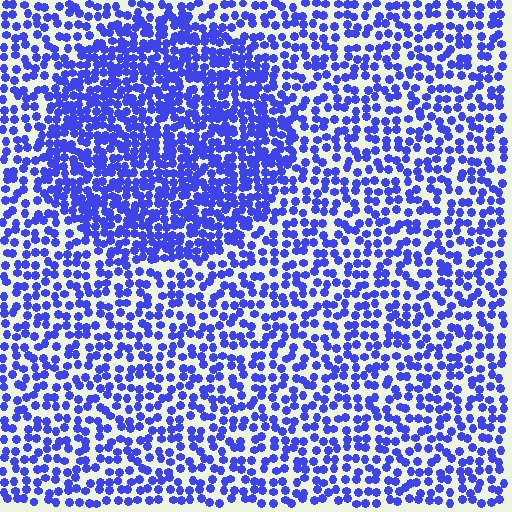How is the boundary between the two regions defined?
The boundary is defined by a change in element density (approximately 1.8x ratio). All elements are the same color, size, and shape.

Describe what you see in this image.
The image contains small blue elements arranged at two different densities. A circle-shaped region is visible where the elements are more densely packed than the surrounding area.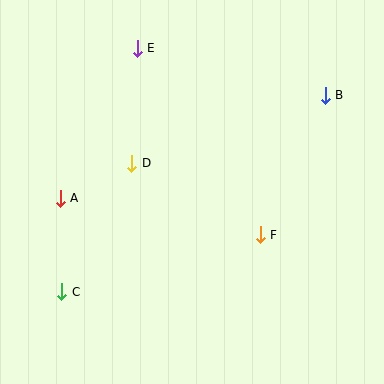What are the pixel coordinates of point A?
Point A is at (60, 198).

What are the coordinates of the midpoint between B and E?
The midpoint between B and E is at (231, 72).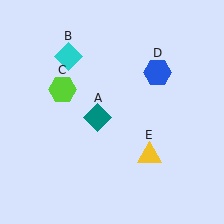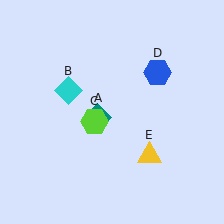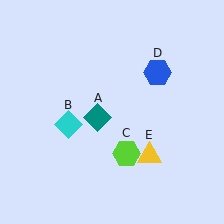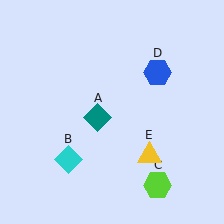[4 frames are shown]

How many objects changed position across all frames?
2 objects changed position: cyan diamond (object B), lime hexagon (object C).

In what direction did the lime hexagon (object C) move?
The lime hexagon (object C) moved down and to the right.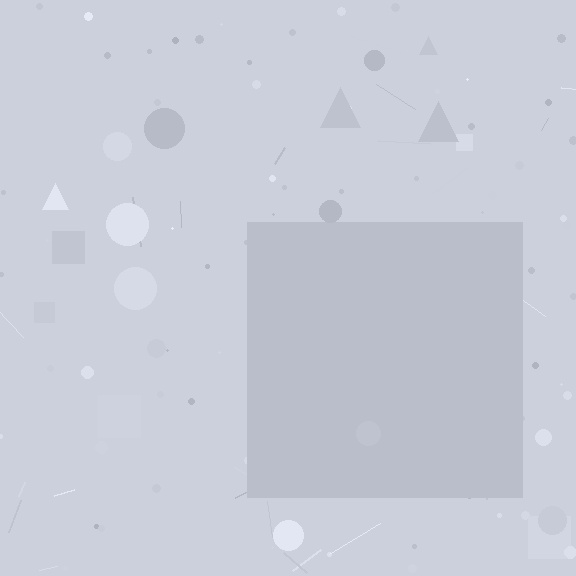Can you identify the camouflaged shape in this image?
The camouflaged shape is a square.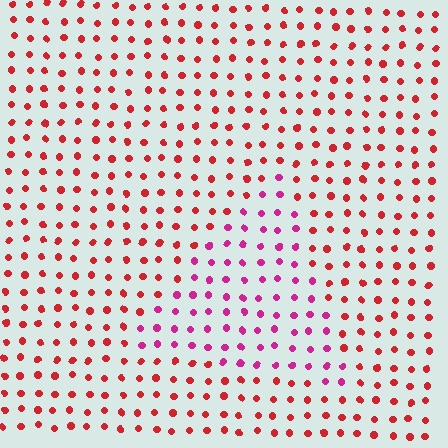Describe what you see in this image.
The image is filled with small red elements in a uniform arrangement. A triangle-shaped region is visible where the elements are tinted to a slightly different hue, forming a subtle color boundary.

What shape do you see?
I see a triangle.